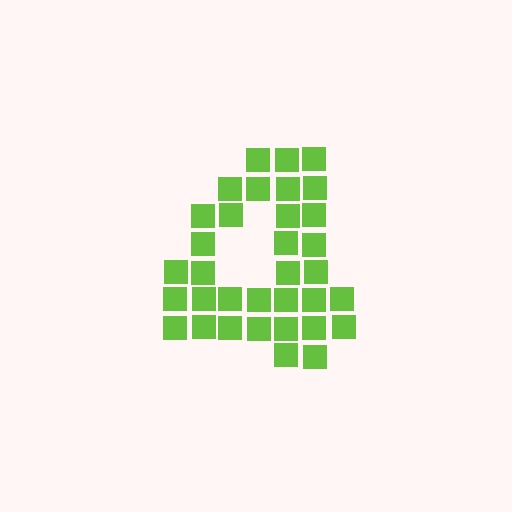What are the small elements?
The small elements are squares.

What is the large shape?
The large shape is the digit 4.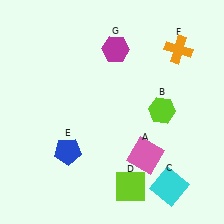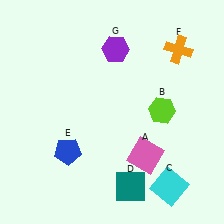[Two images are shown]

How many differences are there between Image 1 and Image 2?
There are 2 differences between the two images.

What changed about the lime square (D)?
In Image 1, D is lime. In Image 2, it changed to teal.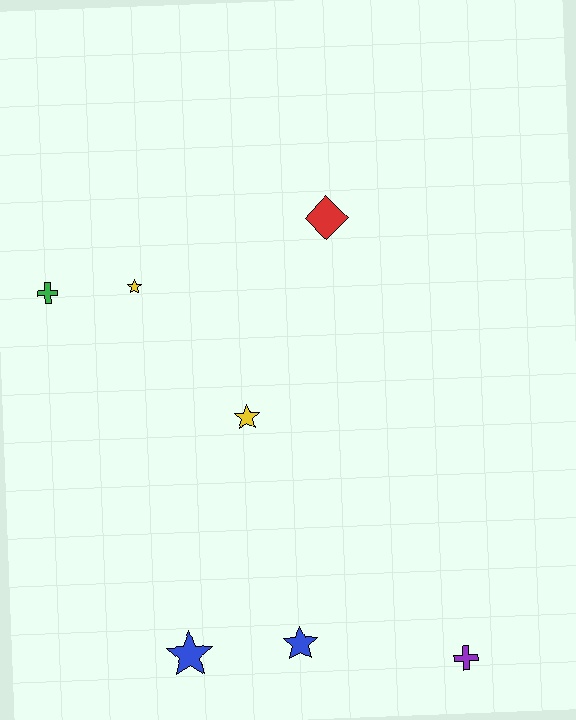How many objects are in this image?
There are 7 objects.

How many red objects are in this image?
There is 1 red object.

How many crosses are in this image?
There are 2 crosses.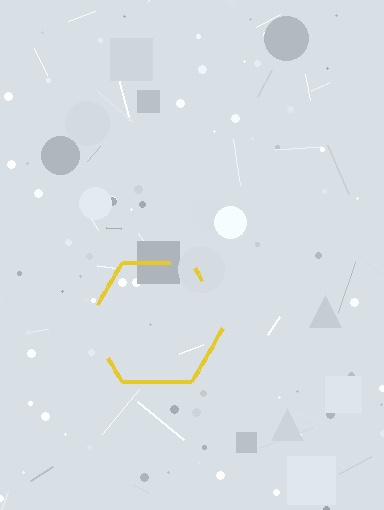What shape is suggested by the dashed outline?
The dashed outline suggests a hexagon.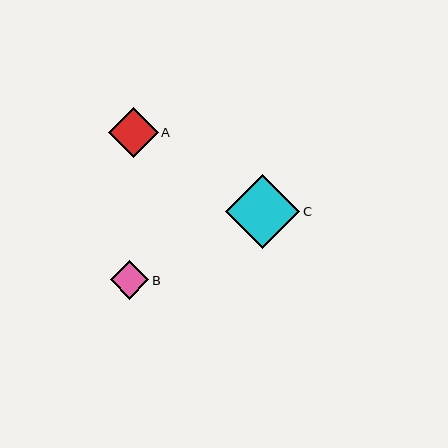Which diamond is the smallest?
Diamond B is the smallest with a size of approximately 39 pixels.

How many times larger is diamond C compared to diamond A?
Diamond C is approximately 1.5 times the size of diamond A.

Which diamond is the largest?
Diamond C is the largest with a size of approximately 74 pixels.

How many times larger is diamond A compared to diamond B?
Diamond A is approximately 1.3 times the size of diamond B.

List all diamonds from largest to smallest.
From largest to smallest: C, A, B.